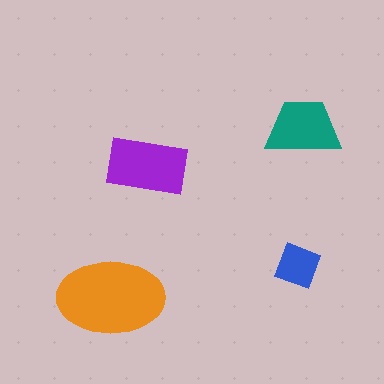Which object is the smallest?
The blue diamond.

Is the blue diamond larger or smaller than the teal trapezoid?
Smaller.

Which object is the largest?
The orange ellipse.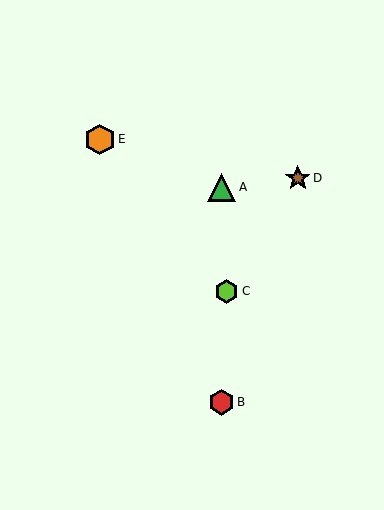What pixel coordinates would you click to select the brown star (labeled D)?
Click at (298, 178) to select the brown star D.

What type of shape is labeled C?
Shape C is a lime hexagon.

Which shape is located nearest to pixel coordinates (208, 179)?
The green triangle (labeled A) at (222, 187) is nearest to that location.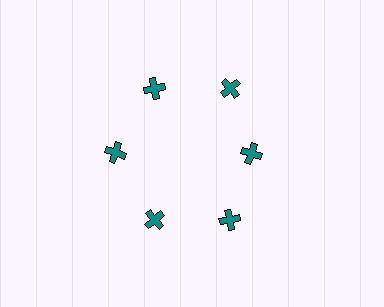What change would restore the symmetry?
The symmetry would be restored by moving it outward, back onto the ring so that all 6 crosses sit at equal angles and equal distance from the center.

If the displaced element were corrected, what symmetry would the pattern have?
It would have 6-fold rotational symmetry — the pattern would map onto itself every 60 degrees.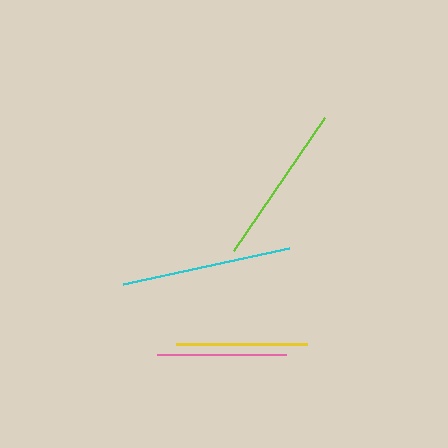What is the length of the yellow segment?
The yellow segment is approximately 131 pixels long.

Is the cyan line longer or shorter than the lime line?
The cyan line is longer than the lime line.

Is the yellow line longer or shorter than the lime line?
The lime line is longer than the yellow line.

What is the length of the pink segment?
The pink segment is approximately 129 pixels long.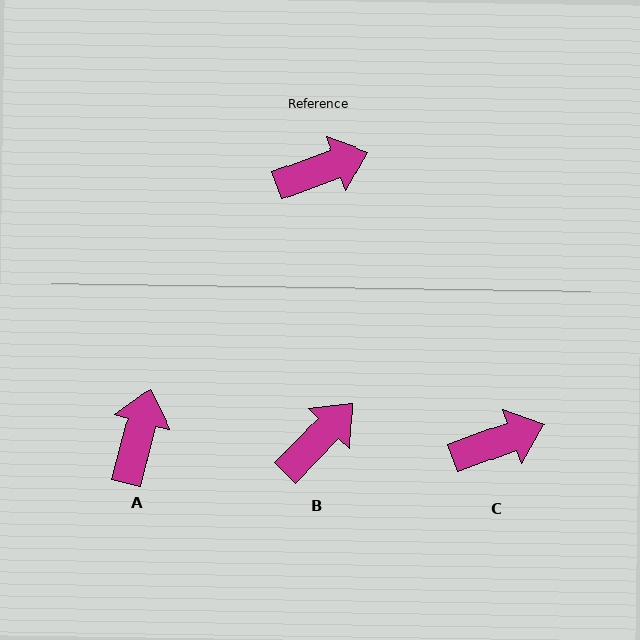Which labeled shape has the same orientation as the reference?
C.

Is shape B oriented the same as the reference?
No, it is off by about 25 degrees.